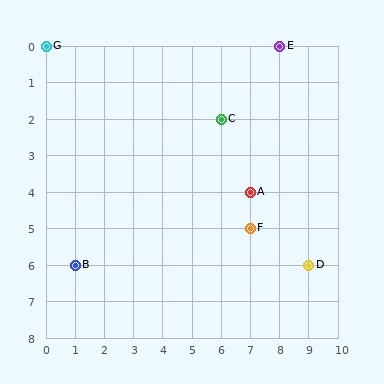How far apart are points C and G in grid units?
Points C and G are 6 columns and 2 rows apart (about 6.3 grid units diagonally).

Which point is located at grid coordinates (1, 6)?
Point B is at (1, 6).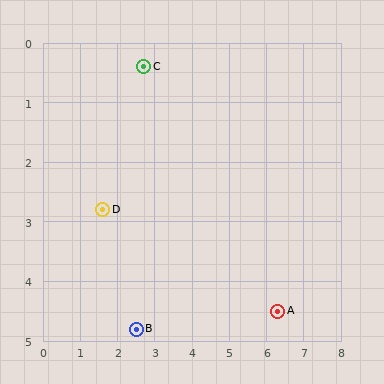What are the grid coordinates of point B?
Point B is at approximately (2.5, 4.8).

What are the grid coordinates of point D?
Point D is at approximately (1.6, 2.8).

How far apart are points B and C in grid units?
Points B and C are about 4.4 grid units apart.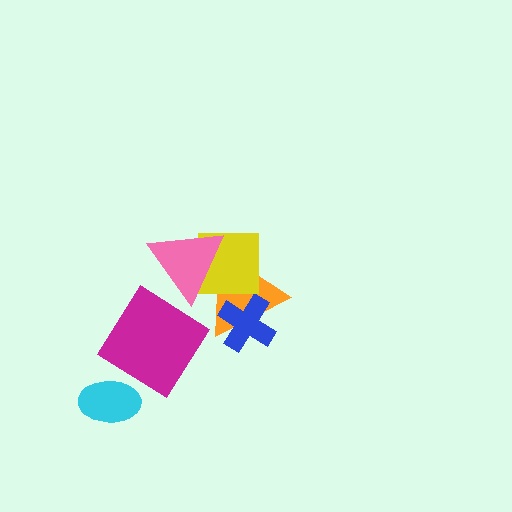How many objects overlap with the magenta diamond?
0 objects overlap with the magenta diamond.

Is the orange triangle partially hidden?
Yes, it is partially covered by another shape.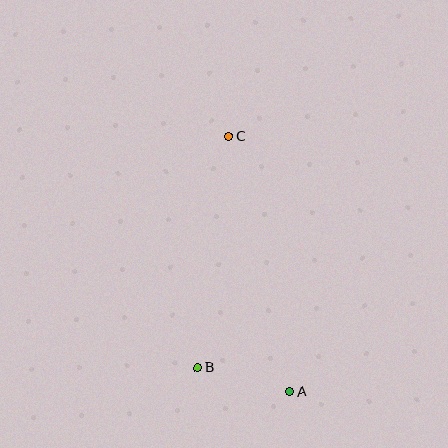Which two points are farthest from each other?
Points A and C are farthest from each other.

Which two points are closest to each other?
Points A and B are closest to each other.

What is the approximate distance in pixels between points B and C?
The distance between B and C is approximately 234 pixels.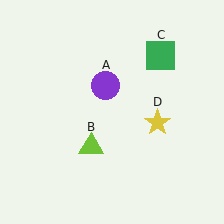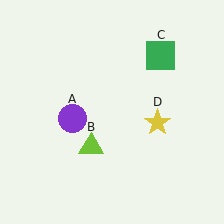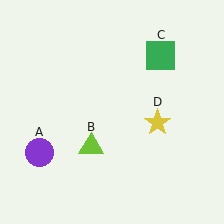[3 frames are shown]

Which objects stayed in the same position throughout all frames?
Lime triangle (object B) and green square (object C) and yellow star (object D) remained stationary.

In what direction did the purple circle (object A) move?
The purple circle (object A) moved down and to the left.